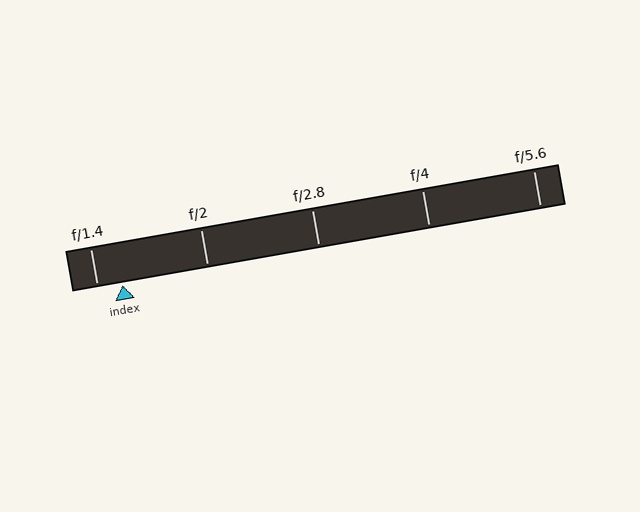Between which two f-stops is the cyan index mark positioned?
The index mark is between f/1.4 and f/2.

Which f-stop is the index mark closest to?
The index mark is closest to f/1.4.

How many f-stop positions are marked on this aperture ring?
There are 5 f-stop positions marked.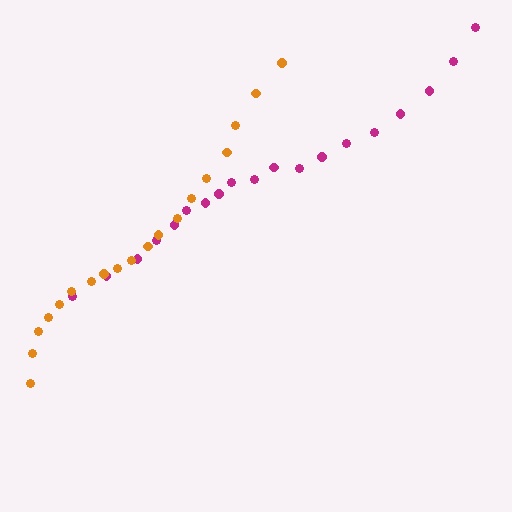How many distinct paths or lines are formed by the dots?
There are 2 distinct paths.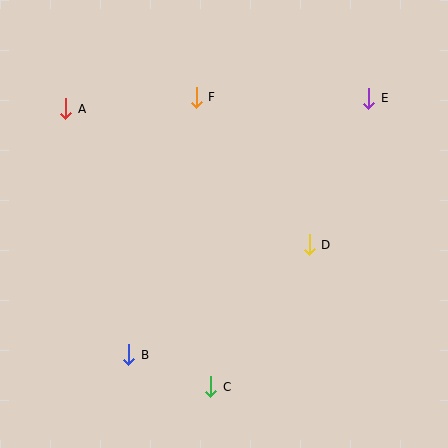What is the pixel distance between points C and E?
The distance between C and E is 329 pixels.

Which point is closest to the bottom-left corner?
Point B is closest to the bottom-left corner.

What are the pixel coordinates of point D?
Point D is at (309, 245).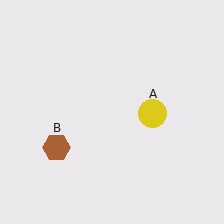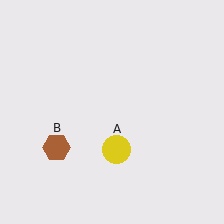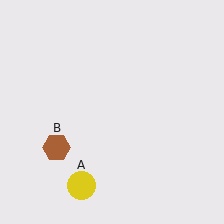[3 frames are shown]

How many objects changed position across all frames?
1 object changed position: yellow circle (object A).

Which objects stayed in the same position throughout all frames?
Brown hexagon (object B) remained stationary.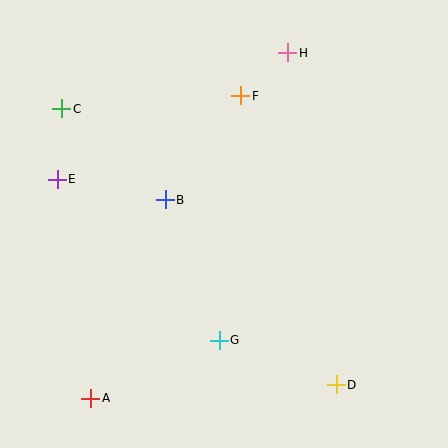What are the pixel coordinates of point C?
Point C is at (62, 109).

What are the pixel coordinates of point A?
Point A is at (91, 398).